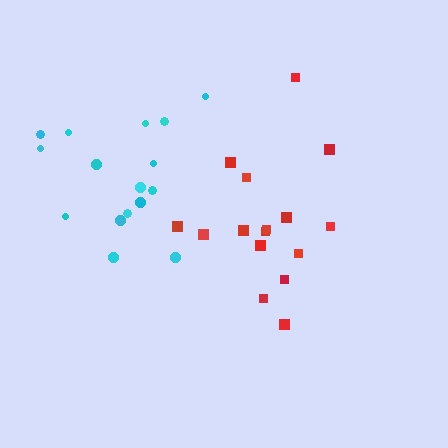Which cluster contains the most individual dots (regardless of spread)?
Cyan (16).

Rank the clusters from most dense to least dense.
red, cyan.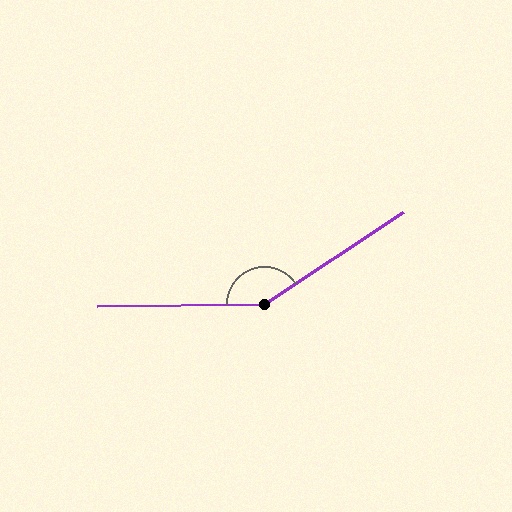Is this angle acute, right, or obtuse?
It is obtuse.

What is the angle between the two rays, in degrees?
Approximately 147 degrees.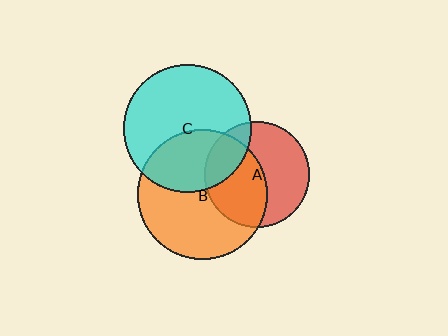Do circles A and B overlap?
Yes.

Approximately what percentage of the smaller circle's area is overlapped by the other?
Approximately 50%.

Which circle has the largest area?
Circle B (orange).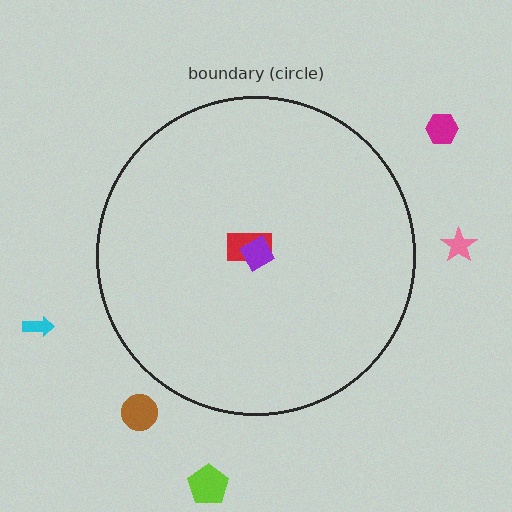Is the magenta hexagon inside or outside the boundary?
Outside.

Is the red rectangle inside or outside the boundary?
Inside.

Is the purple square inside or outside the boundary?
Inside.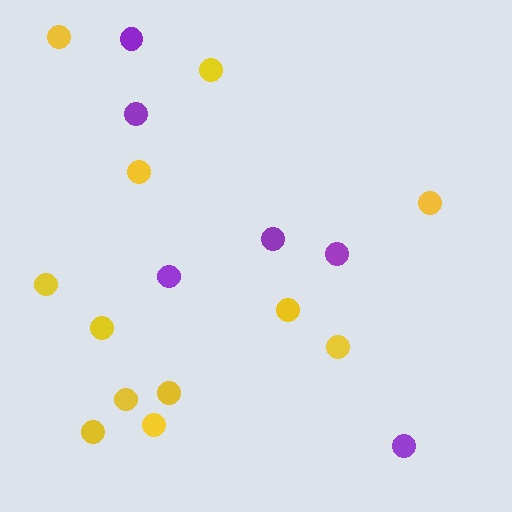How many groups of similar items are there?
There are 2 groups: one group of yellow circles (12) and one group of purple circles (6).